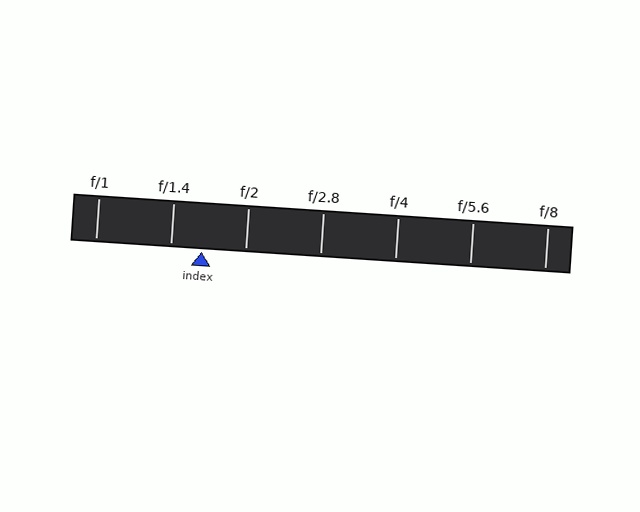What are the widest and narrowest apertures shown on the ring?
The widest aperture shown is f/1 and the narrowest is f/8.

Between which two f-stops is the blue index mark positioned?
The index mark is between f/1.4 and f/2.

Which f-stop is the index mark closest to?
The index mark is closest to f/1.4.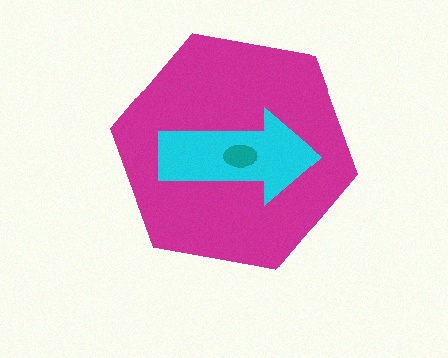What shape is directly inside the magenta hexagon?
The cyan arrow.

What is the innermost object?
The teal ellipse.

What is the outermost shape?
The magenta hexagon.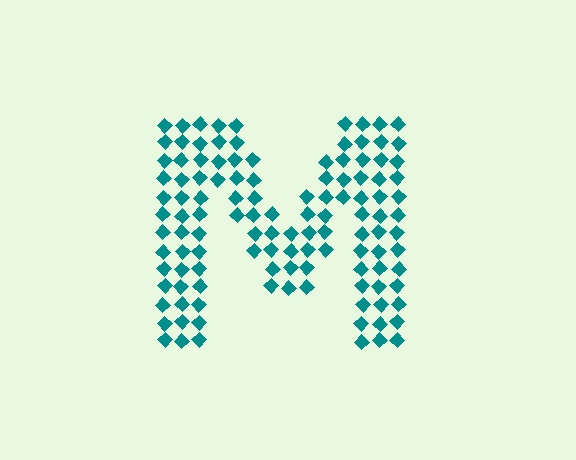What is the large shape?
The large shape is the letter M.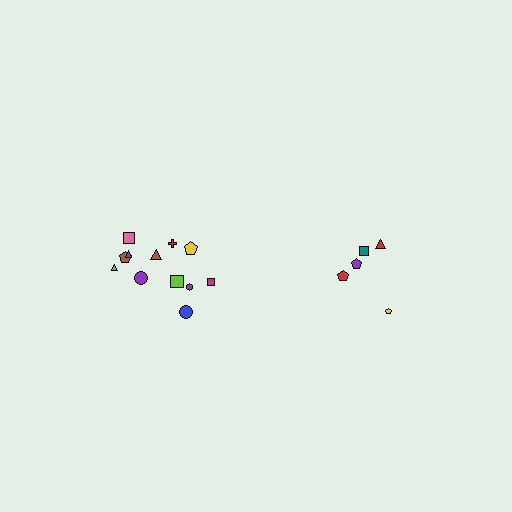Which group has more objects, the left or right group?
The left group.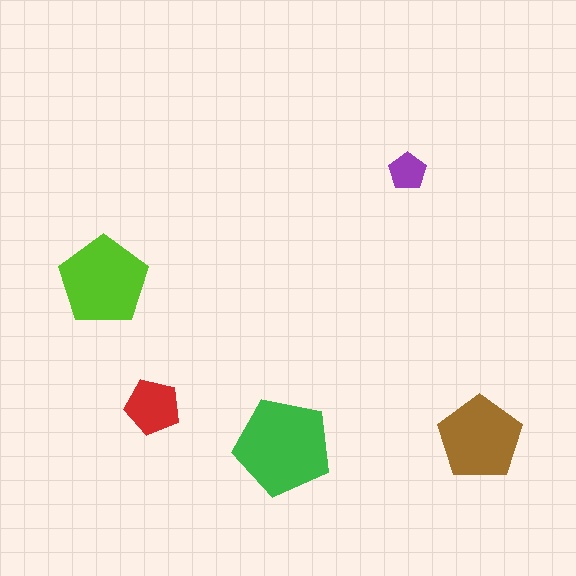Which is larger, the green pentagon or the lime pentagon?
The green one.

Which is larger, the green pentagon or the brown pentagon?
The green one.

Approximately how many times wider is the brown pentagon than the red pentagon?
About 1.5 times wider.